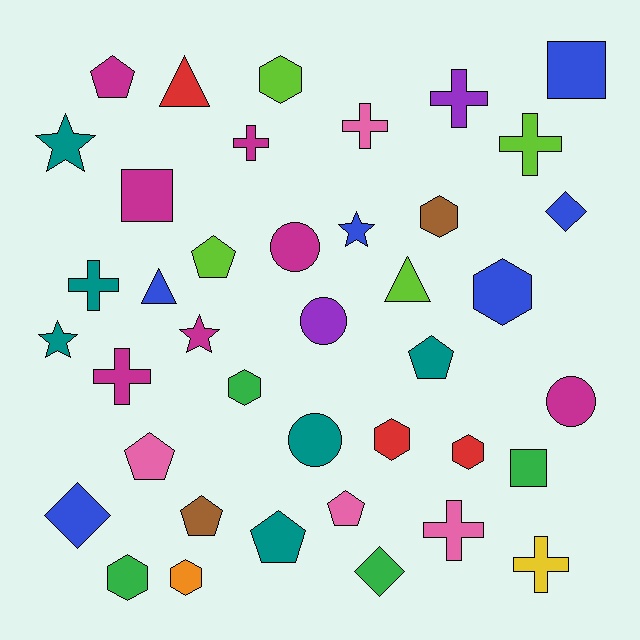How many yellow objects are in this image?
There is 1 yellow object.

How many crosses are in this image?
There are 8 crosses.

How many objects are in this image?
There are 40 objects.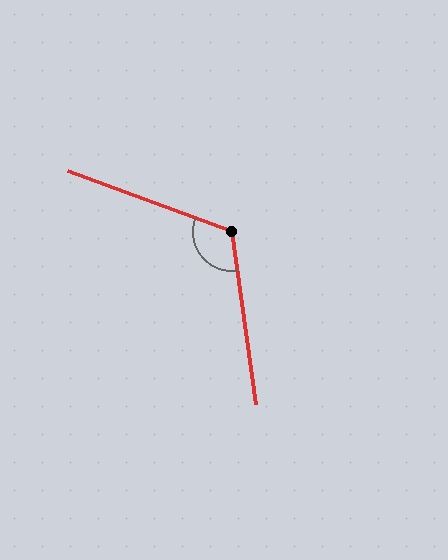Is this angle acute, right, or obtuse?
It is obtuse.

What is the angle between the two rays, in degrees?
Approximately 118 degrees.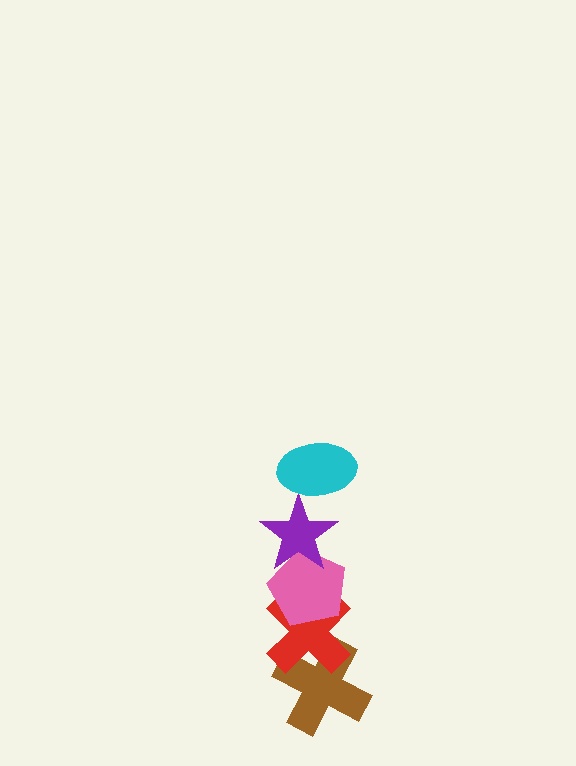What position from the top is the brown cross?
The brown cross is 5th from the top.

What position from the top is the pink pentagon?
The pink pentagon is 3rd from the top.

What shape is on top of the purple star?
The cyan ellipse is on top of the purple star.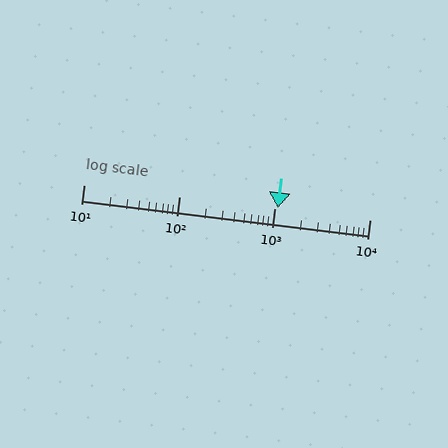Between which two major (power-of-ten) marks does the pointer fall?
The pointer is between 1000 and 10000.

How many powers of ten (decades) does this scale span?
The scale spans 3 decades, from 10 to 10000.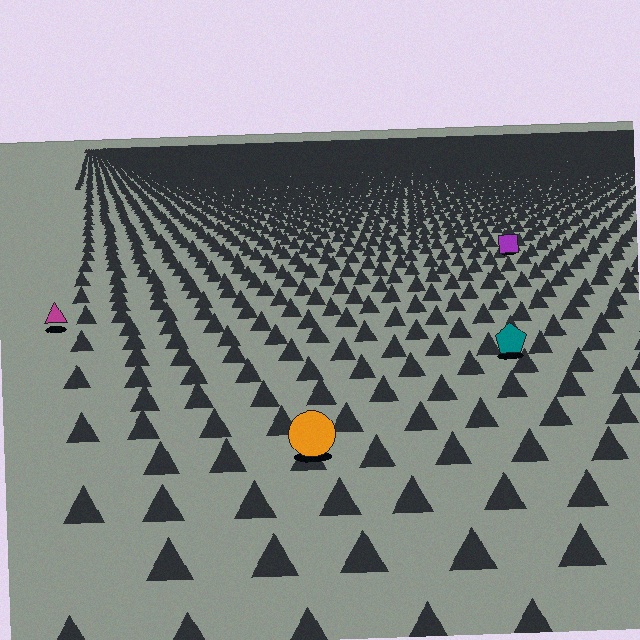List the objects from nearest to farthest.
From nearest to farthest: the orange circle, the teal pentagon, the magenta triangle, the purple square.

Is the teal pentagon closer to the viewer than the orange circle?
No. The orange circle is closer — you can tell from the texture gradient: the ground texture is coarser near it.